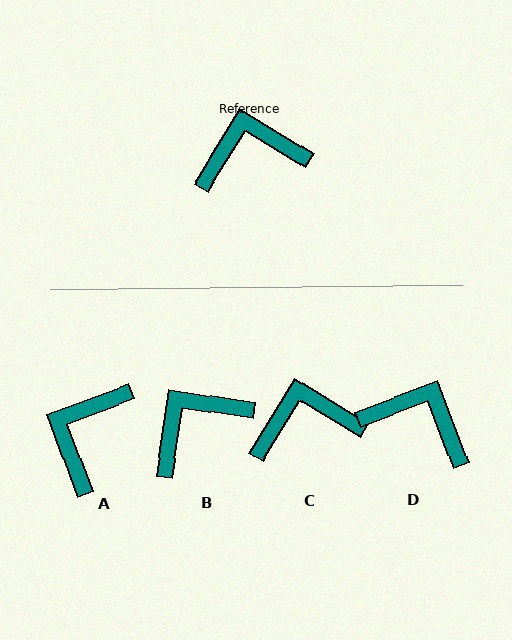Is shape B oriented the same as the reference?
No, it is off by about 23 degrees.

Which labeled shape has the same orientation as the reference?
C.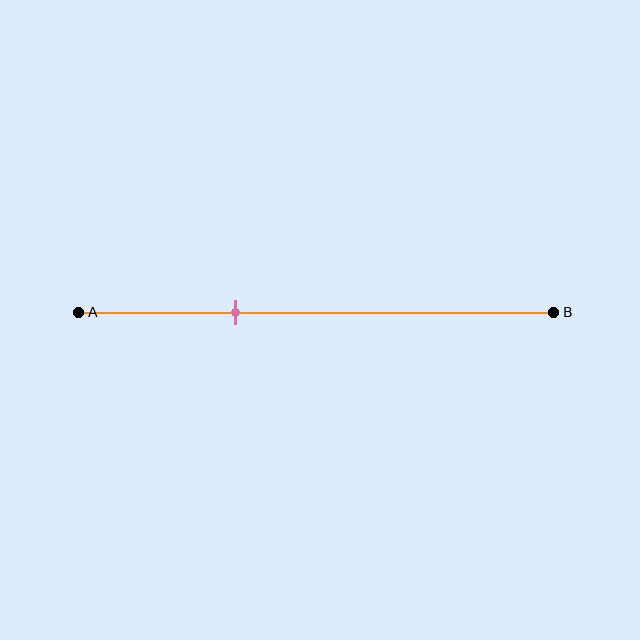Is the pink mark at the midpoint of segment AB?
No, the mark is at about 35% from A, not at the 50% midpoint.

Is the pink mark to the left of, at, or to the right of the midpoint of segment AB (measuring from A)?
The pink mark is to the left of the midpoint of segment AB.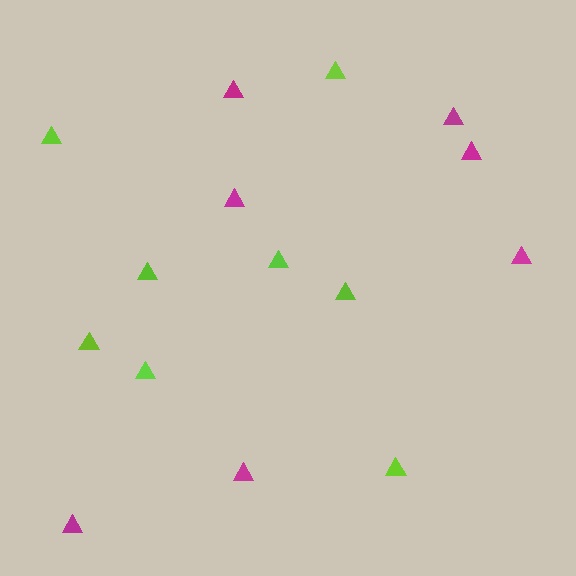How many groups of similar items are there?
There are 2 groups: one group of magenta triangles (7) and one group of lime triangles (8).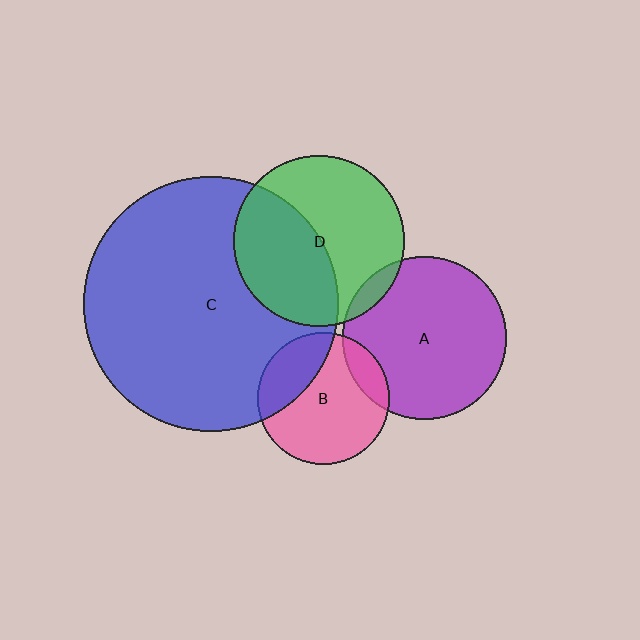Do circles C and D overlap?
Yes.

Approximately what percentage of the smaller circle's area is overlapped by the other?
Approximately 45%.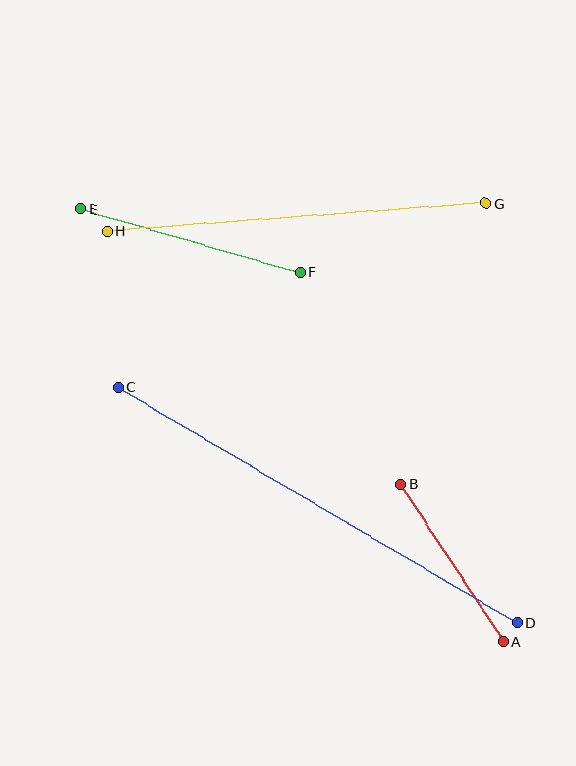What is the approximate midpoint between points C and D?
The midpoint is at approximately (318, 505) pixels.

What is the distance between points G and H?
The distance is approximately 380 pixels.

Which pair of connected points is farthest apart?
Points C and D are farthest apart.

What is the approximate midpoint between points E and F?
The midpoint is at approximately (191, 241) pixels.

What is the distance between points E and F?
The distance is approximately 228 pixels.